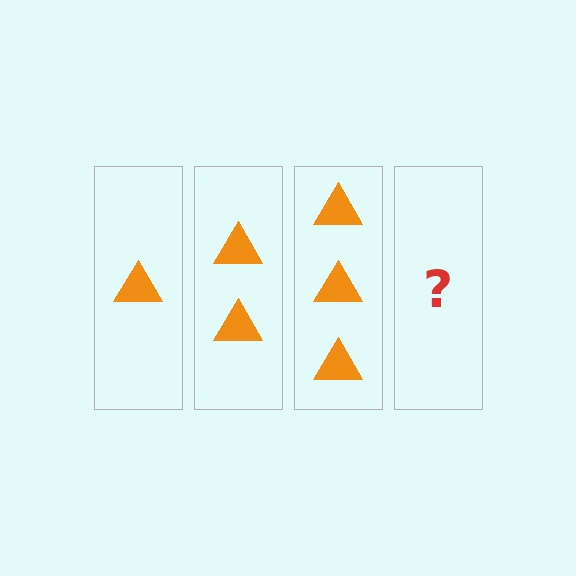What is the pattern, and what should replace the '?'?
The pattern is that each step adds one more triangle. The '?' should be 4 triangles.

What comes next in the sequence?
The next element should be 4 triangles.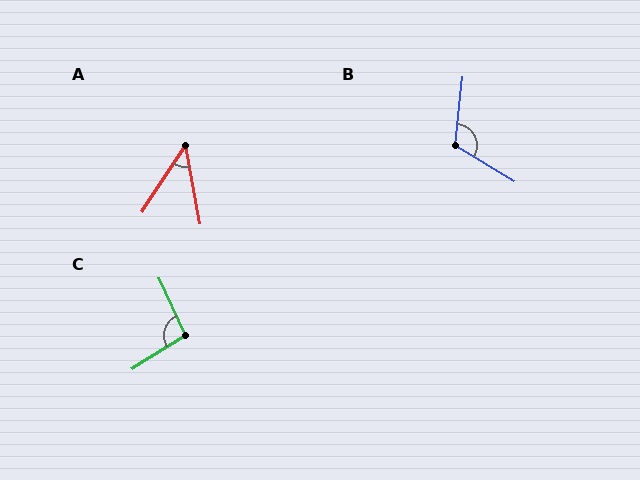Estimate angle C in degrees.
Approximately 98 degrees.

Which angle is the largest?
B, at approximately 115 degrees.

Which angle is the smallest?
A, at approximately 43 degrees.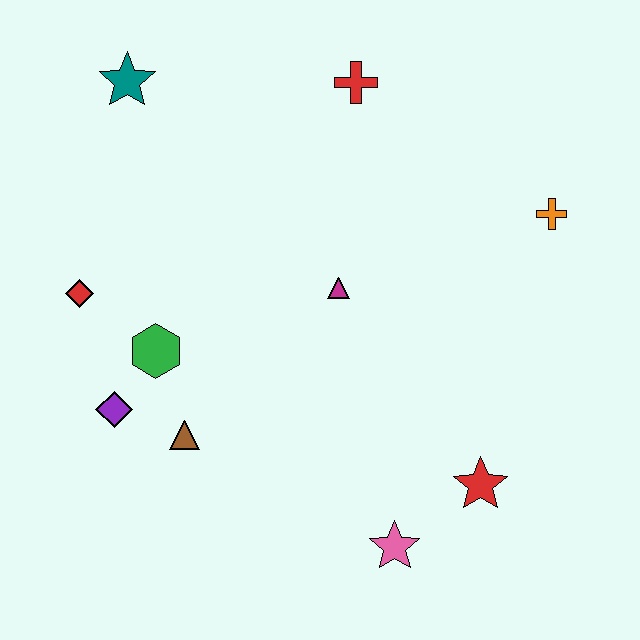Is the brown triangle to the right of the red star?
No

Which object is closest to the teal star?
The red diamond is closest to the teal star.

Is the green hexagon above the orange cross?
No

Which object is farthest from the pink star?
The teal star is farthest from the pink star.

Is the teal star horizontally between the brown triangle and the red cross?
No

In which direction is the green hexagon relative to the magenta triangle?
The green hexagon is to the left of the magenta triangle.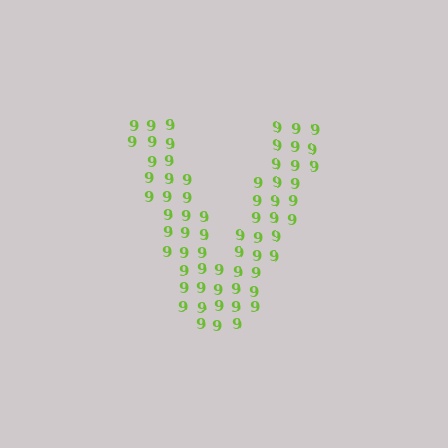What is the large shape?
The large shape is the letter V.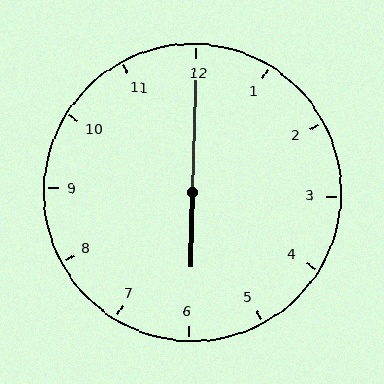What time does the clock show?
6:00.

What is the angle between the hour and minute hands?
Approximately 180 degrees.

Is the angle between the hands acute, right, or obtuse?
It is obtuse.